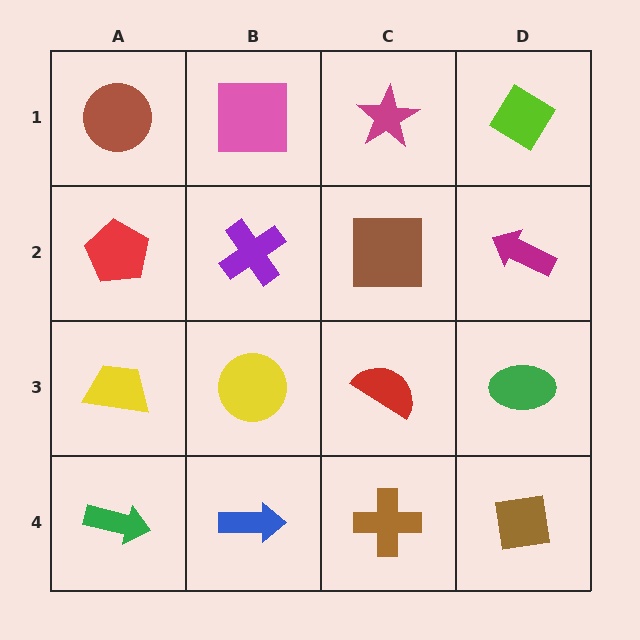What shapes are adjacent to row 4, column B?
A yellow circle (row 3, column B), a green arrow (row 4, column A), a brown cross (row 4, column C).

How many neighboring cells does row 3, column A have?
3.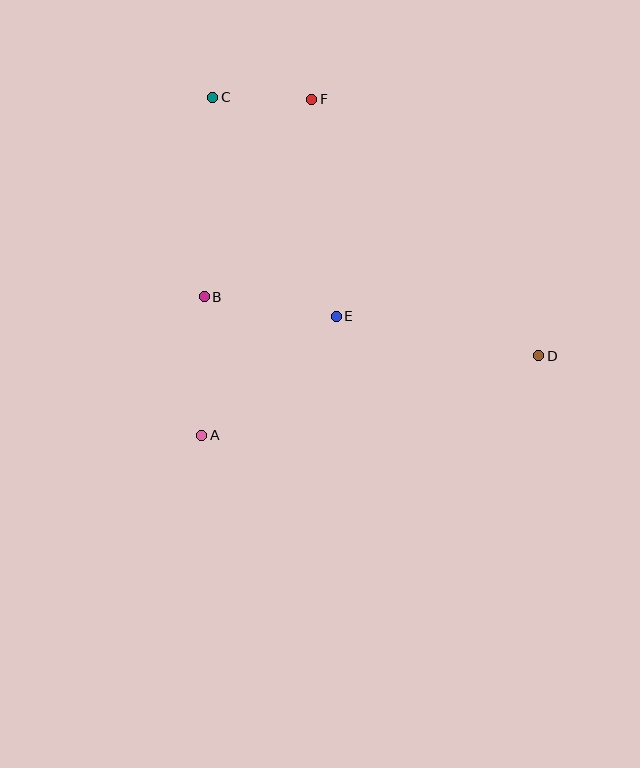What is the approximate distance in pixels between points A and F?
The distance between A and F is approximately 354 pixels.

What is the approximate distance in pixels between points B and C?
The distance between B and C is approximately 200 pixels.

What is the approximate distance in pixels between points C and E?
The distance between C and E is approximately 251 pixels.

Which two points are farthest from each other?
Points C and D are farthest from each other.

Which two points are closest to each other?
Points C and F are closest to each other.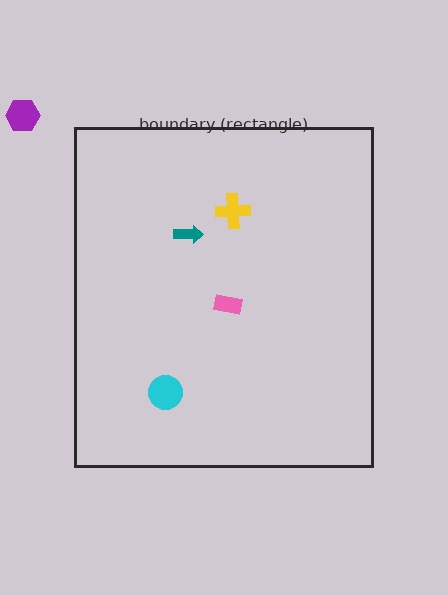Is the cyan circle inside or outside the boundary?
Inside.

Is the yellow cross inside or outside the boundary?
Inside.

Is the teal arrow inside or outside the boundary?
Inside.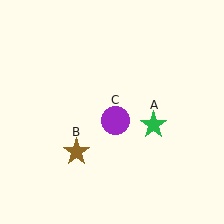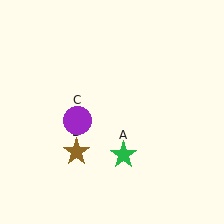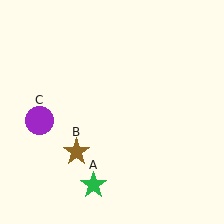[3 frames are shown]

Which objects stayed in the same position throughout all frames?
Brown star (object B) remained stationary.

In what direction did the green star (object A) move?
The green star (object A) moved down and to the left.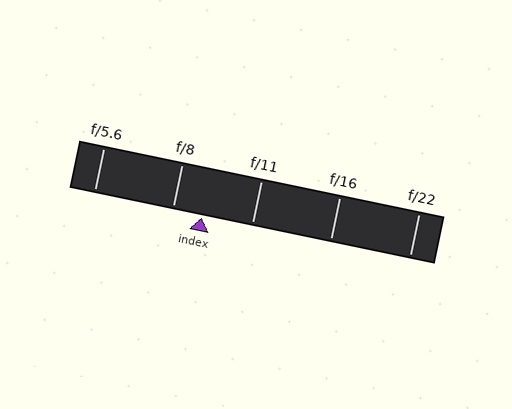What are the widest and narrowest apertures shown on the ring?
The widest aperture shown is f/5.6 and the narrowest is f/22.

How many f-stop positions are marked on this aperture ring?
There are 5 f-stop positions marked.